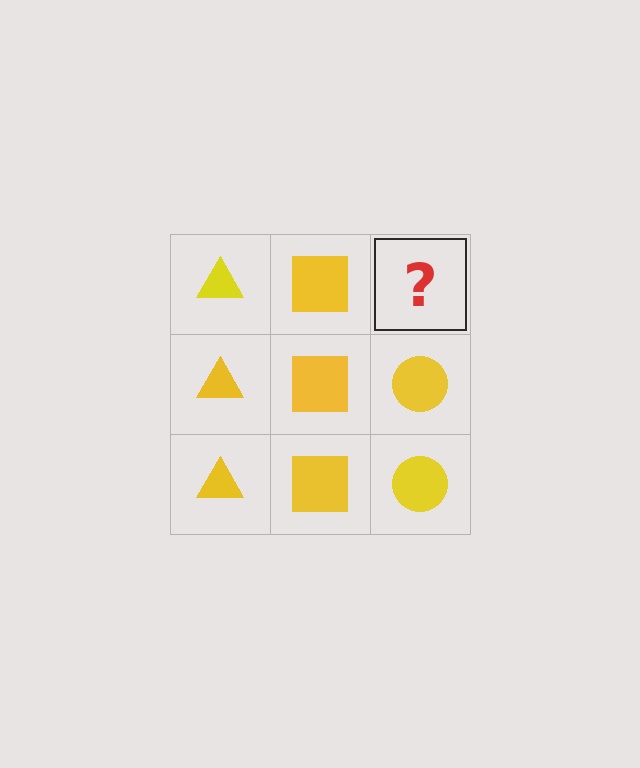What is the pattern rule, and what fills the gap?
The rule is that each column has a consistent shape. The gap should be filled with a yellow circle.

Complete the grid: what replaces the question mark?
The question mark should be replaced with a yellow circle.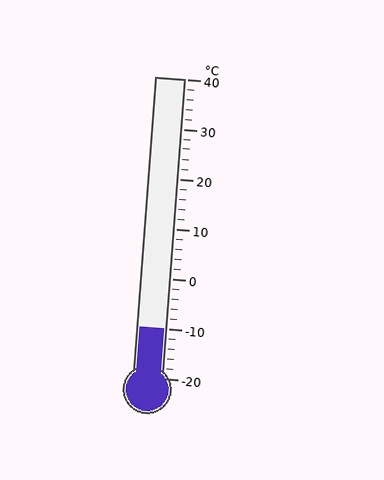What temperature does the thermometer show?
The thermometer shows approximately -10°C.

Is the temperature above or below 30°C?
The temperature is below 30°C.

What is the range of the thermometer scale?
The thermometer scale ranges from -20°C to 40°C.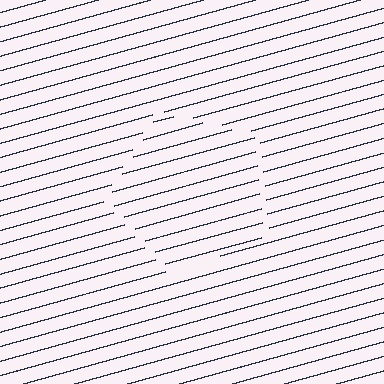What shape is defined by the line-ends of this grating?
An illusory pentagon. The interior of the shape contains the same grating, shifted by half a period — the contour is defined by the phase discontinuity where line-ends from the inner and outer gratings abut.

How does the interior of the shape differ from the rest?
The interior of the shape contains the same grating, shifted by half a period — the contour is defined by the phase discontinuity where line-ends from the inner and outer gratings abut.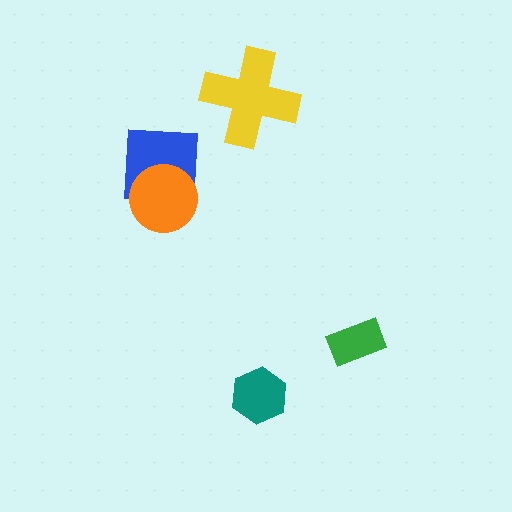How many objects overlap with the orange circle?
1 object overlaps with the orange circle.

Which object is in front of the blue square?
The orange circle is in front of the blue square.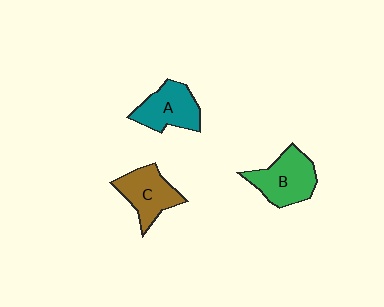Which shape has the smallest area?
Shape A (teal).